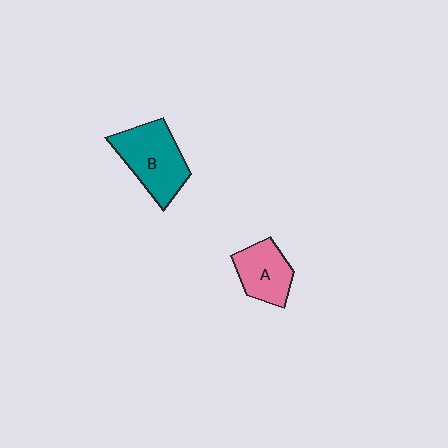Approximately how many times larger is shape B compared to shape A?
Approximately 1.4 times.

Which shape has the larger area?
Shape B (teal).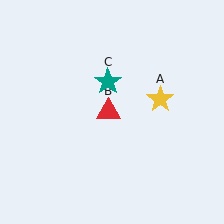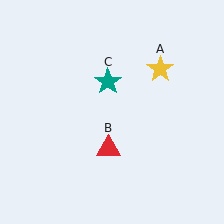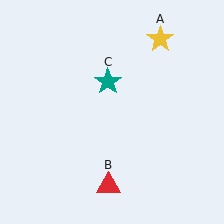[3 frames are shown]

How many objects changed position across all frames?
2 objects changed position: yellow star (object A), red triangle (object B).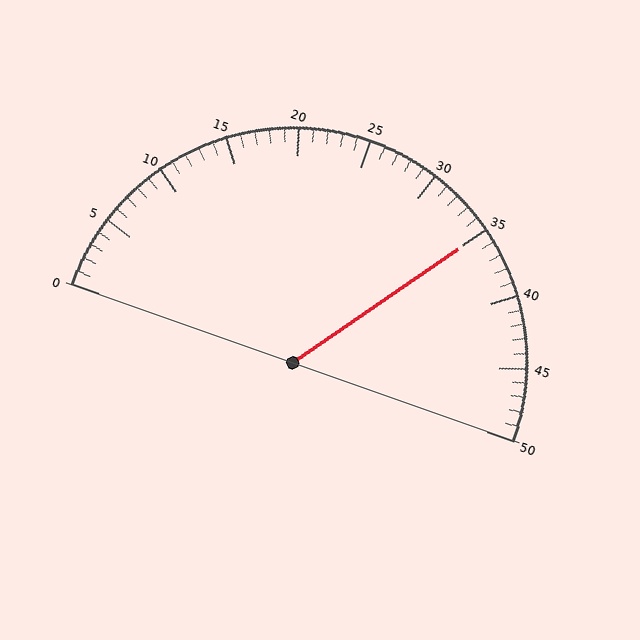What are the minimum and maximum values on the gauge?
The gauge ranges from 0 to 50.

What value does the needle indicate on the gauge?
The needle indicates approximately 35.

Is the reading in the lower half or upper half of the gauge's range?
The reading is in the upper half of the range (0 to 50).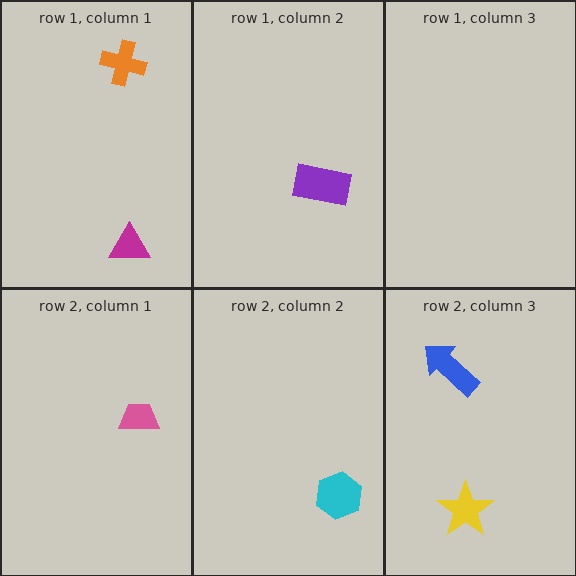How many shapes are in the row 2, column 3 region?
2.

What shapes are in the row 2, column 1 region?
The pink trapezoid.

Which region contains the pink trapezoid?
The row 2, column 1 region.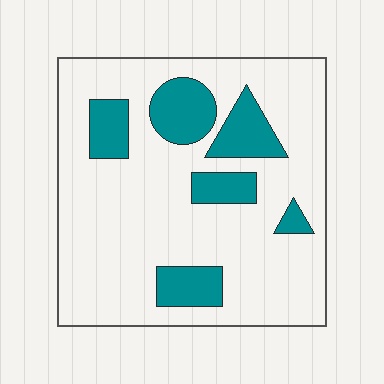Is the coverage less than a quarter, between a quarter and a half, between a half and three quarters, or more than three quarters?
Less than a quarter.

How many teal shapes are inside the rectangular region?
6.